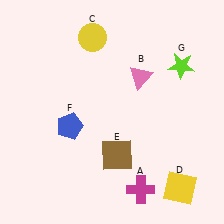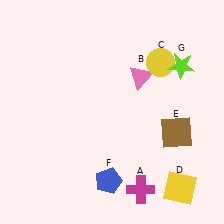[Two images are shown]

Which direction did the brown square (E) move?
The brown square (E) moved right.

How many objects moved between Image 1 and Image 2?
3 objects moved between the two images.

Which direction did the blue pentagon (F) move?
The blue pentagon (F) moved down.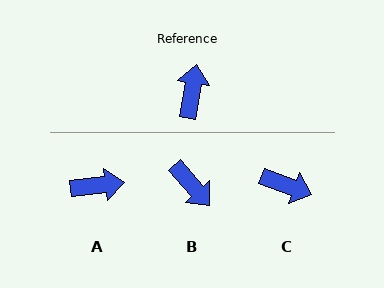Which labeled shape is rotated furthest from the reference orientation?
B, about 129 degrees away.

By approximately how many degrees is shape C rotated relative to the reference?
Approximately 101 degrees clockwise.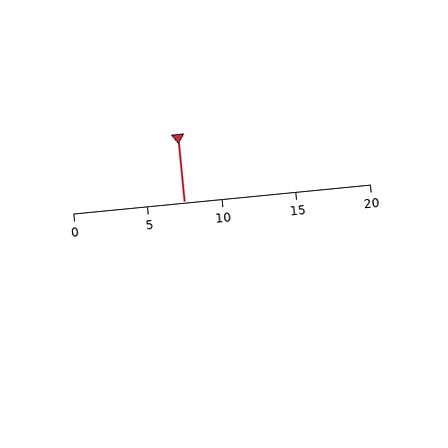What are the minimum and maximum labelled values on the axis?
The axis runs from 0 to 20.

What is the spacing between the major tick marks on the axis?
The major ticks are spaced 5 apart.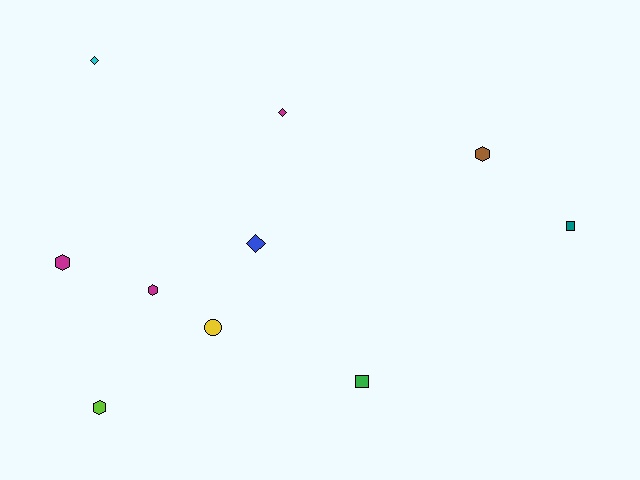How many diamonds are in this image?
There are 3 diamonds.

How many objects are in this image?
There are 10 objects.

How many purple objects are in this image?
There are no purple objects.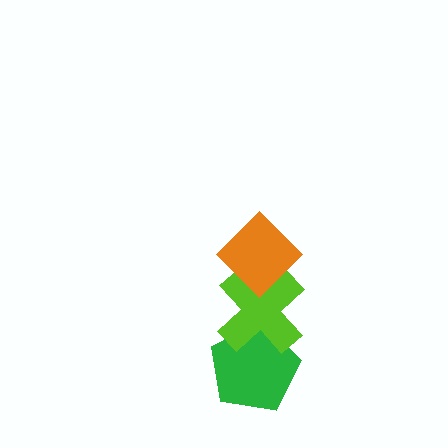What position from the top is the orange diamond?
The orange diamond is 1st from the top.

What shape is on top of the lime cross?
The orange diamond is on top of the lime cross.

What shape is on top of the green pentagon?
The lime cross is on top of the green pentagon.